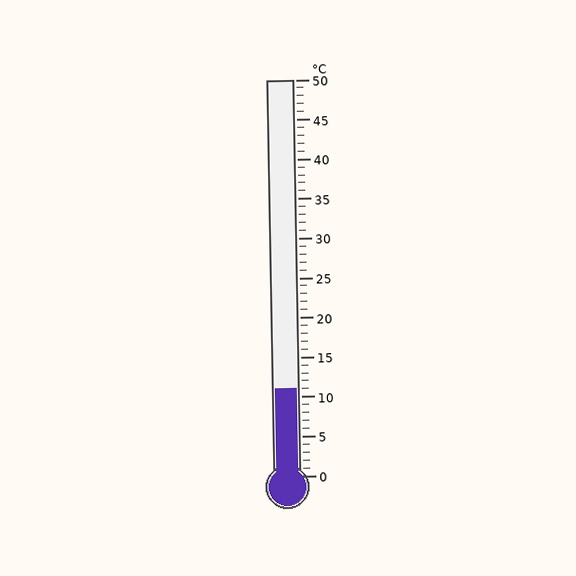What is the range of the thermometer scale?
The thermometer scale ranges from 0°C to 50°C.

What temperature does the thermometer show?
The thermometer shows approximately 11°C.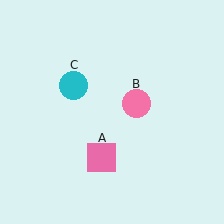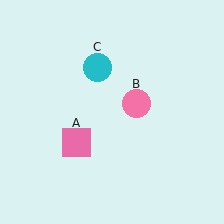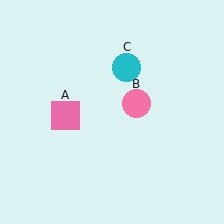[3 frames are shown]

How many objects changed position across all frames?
2 objects changed position: pink square (object A), cyan circle (object C).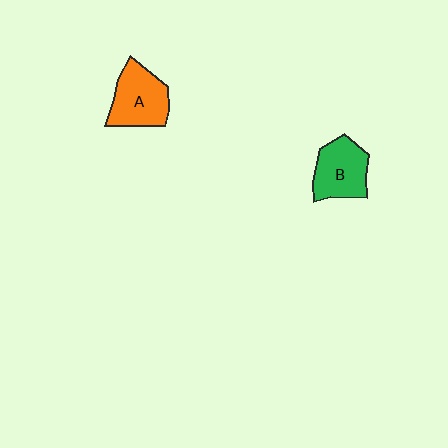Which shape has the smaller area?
Shape B (green).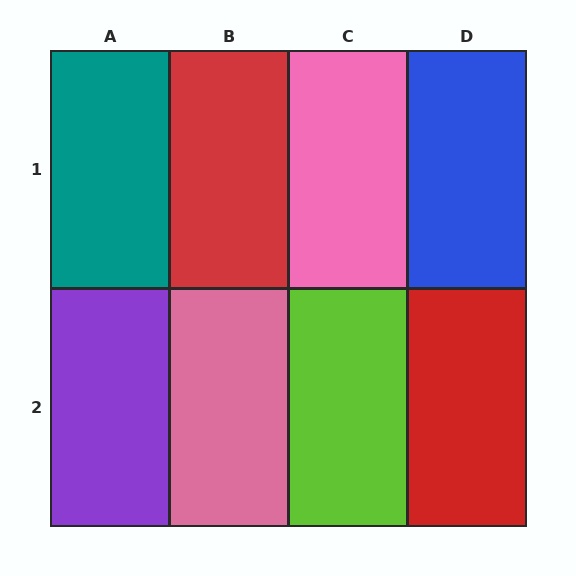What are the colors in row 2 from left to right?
Purple, pink, lime, red.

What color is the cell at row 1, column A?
Teal.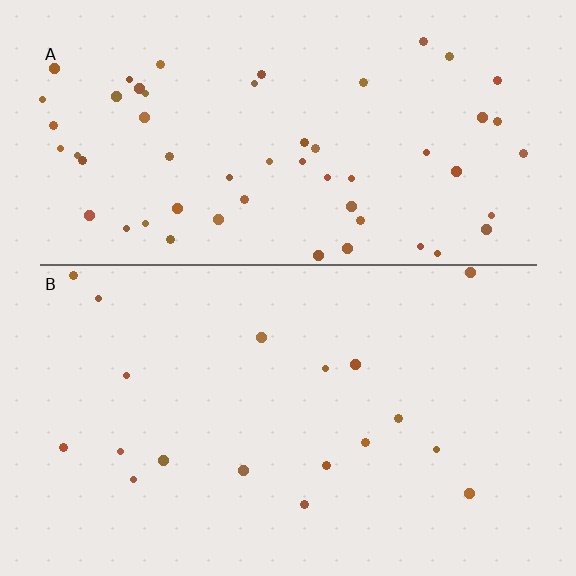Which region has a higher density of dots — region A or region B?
A (the top).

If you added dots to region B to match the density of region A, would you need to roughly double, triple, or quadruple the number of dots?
Approximately triple.